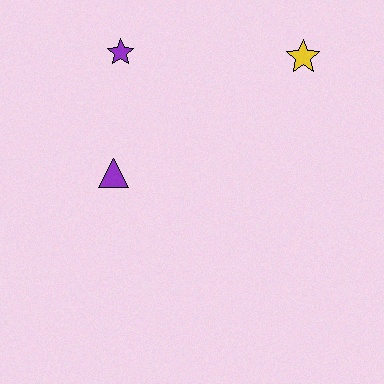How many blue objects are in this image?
There are no blue objects.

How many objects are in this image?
There are 3 objects.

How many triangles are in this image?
There is 1 triangle.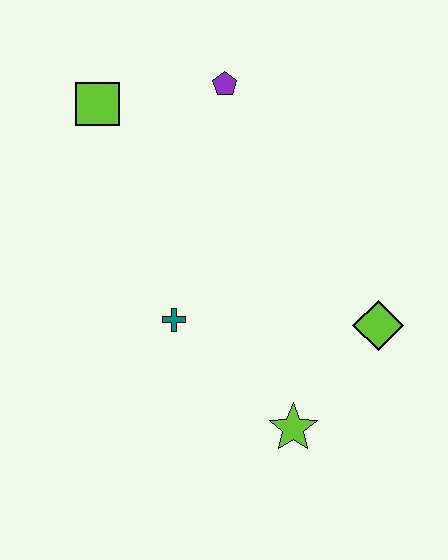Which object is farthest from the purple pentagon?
The lime star is farthest from the purple pentagon.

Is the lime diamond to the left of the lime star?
No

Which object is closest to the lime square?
The purple pentagon is closest to the lime square.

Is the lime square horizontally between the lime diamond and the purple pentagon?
No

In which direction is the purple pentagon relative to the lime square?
The purple pentagon is to the right of the lime square.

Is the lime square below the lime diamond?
No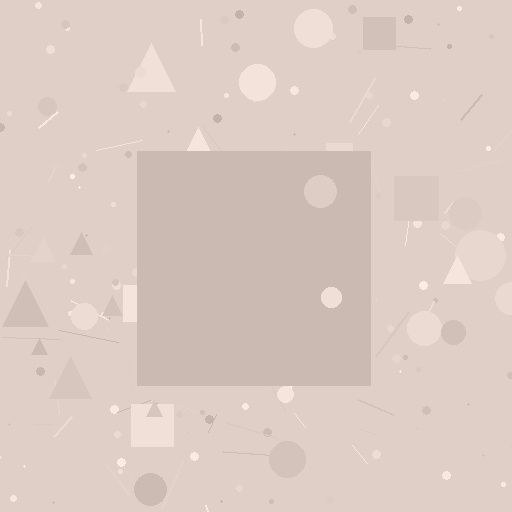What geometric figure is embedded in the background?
A square is embedded in the background.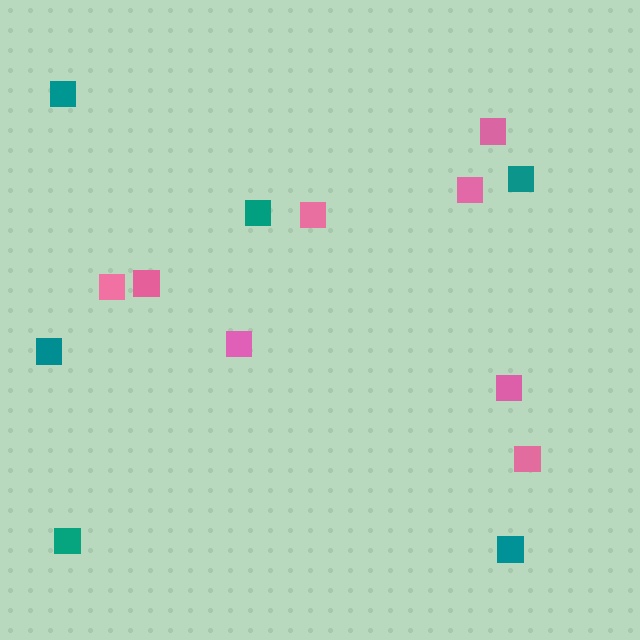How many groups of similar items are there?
There are 2 groups: one group of teal squares (6) and one group of pink squares (8).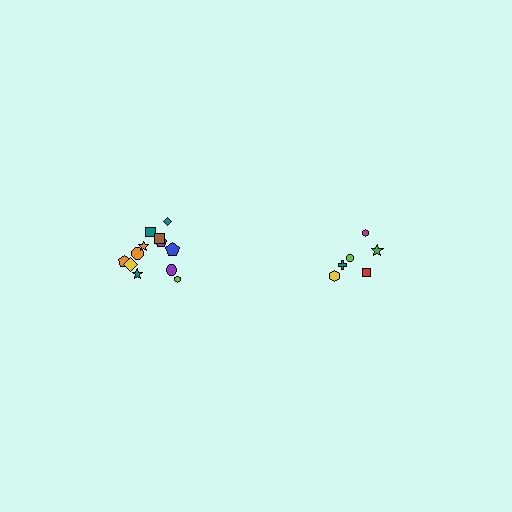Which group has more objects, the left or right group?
The left group.